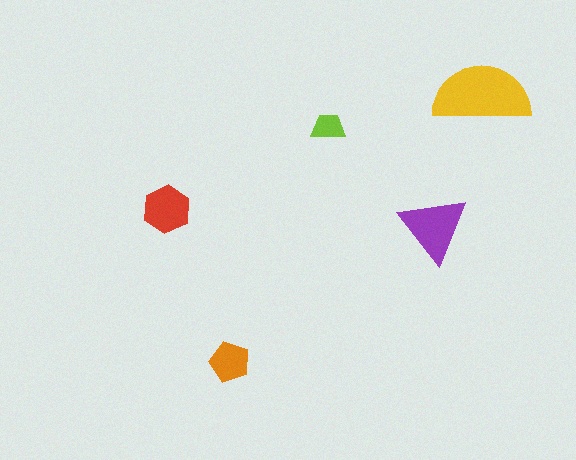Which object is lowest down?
The orange pentagon is bottommost.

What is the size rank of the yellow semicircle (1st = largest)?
1st.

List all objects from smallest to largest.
The lime trapezoid, the orange pentagon, the red hexagon, the purple triangle, the yellow semicircle.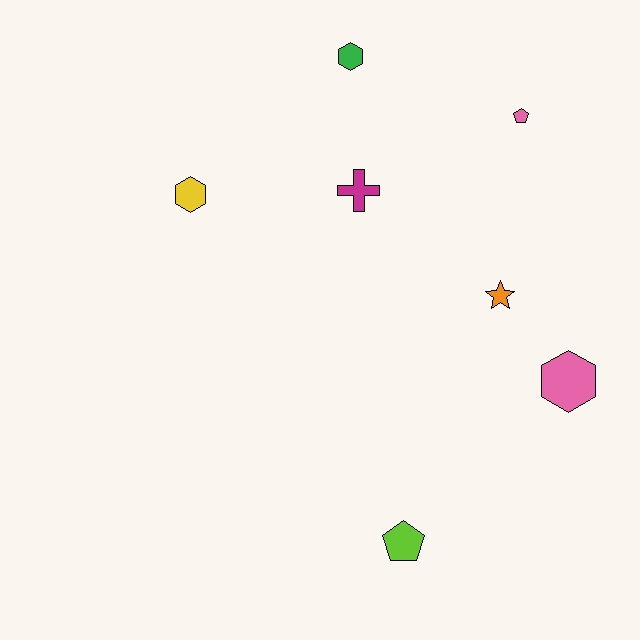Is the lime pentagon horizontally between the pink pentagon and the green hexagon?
Yes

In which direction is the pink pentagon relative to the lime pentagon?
The pink pentagon is above the lime pentagon.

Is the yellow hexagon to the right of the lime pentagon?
No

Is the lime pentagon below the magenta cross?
Yes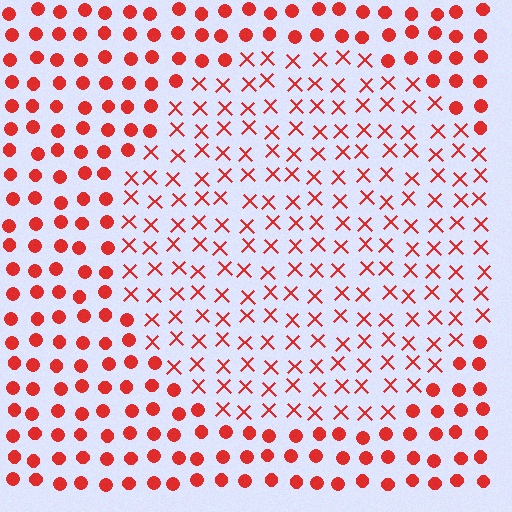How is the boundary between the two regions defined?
The boundary is defined by a change in element shape: X marks inside vs. circles outside. All elements share the same color and spacing.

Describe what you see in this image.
The image is filled with small red elements arranged in a uniform grid. A circle-shaped region contains X marks, while the surrounding area contains circles. The boundary is defined purely by the change in element shape.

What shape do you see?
I see a circle.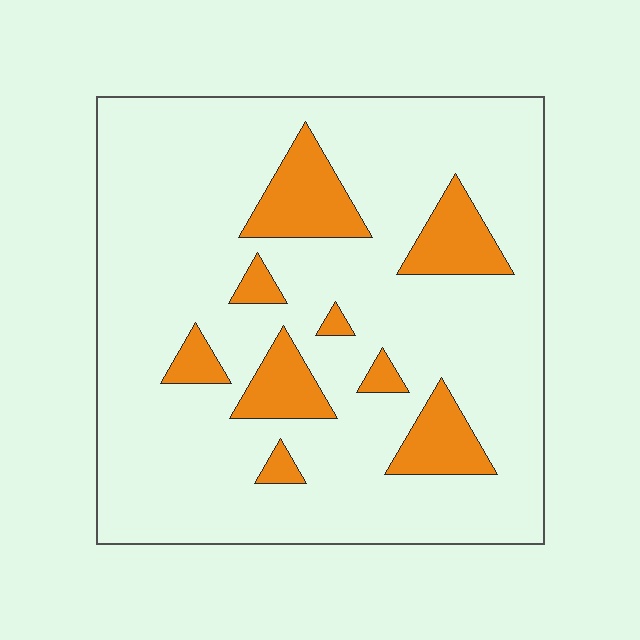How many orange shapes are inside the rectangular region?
9.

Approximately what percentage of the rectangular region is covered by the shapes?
Approximately 15%.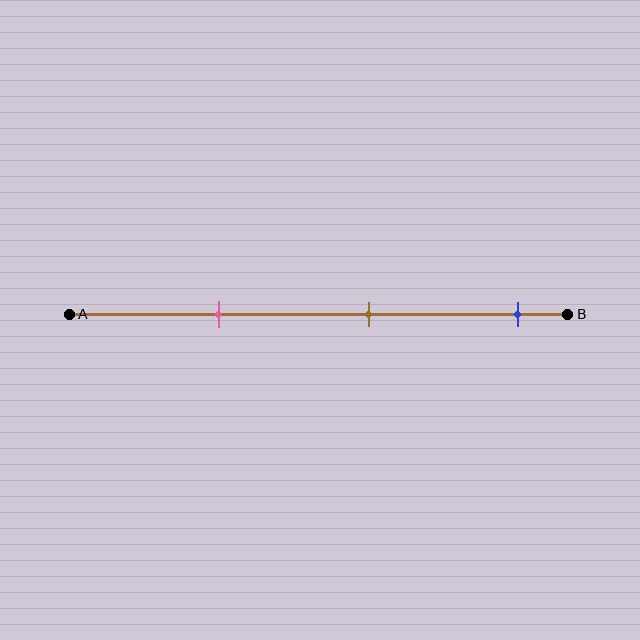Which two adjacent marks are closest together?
The pink and brown marks are the closest adjacent pair.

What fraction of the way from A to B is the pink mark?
The pink mark is approximately 30% (0.3) of the way from A to B.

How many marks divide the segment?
There are 3 marks dividing the segment.